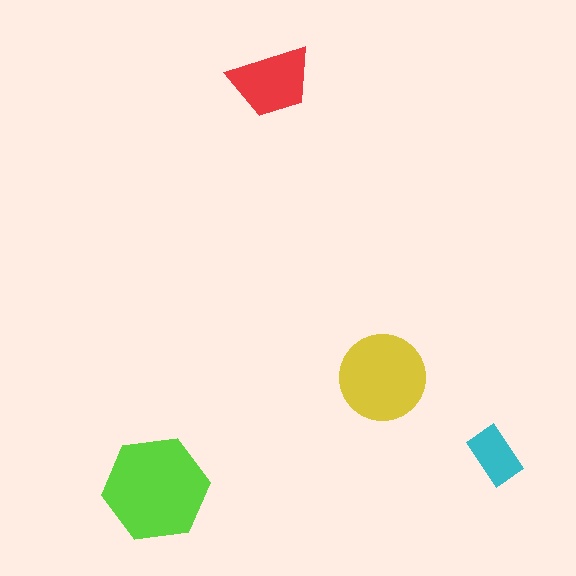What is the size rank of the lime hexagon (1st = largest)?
1st.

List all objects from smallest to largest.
The cyan rectangle, the red trapezoid, the yellow circle, the lime hexagon.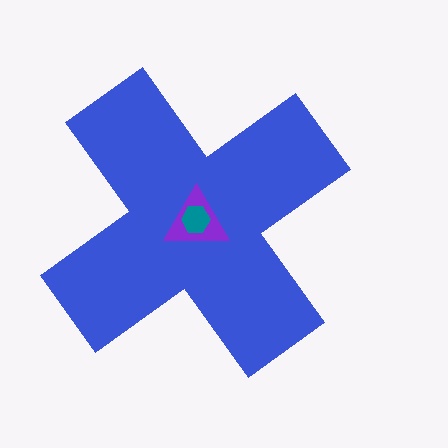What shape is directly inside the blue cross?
The purple triangle.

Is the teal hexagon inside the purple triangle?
Yes.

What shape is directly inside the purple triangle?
The teal hexagon.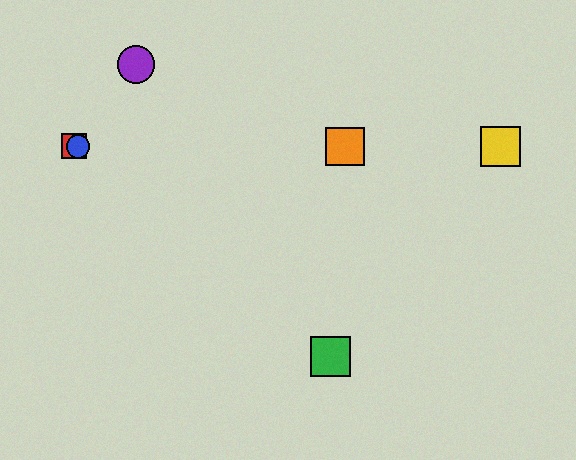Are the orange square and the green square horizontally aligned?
No, the orange square is at y≈146 and the green square is at y≈356.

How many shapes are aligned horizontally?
4 shapes (the red square, the blue circle, the yellow square, the orange square) are aligned horizontally.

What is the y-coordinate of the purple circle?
The purple circle is at y≈64.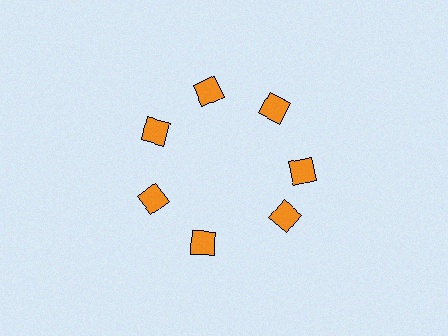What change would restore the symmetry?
The symmetry would be restored by rotating it back into even spacing with its neighbors so that all 7 diamonds sit at equal angles and equal distance from the center.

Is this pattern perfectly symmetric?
No. The 7 orange diamonds are arranged in a ring, but one element near the 5 o'clock position is rotated out of alignment along the ring, breaking the 7-fold rotational symmetry.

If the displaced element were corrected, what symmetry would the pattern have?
It would have 7-fold rotational symmetry — the pattern would map onto itself every 51 degrees.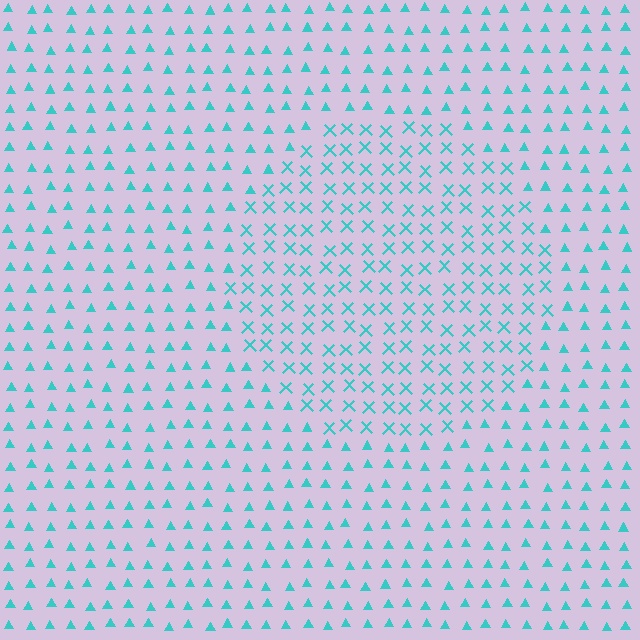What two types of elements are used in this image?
The image uses X marks inside the circle region and triangles outside it.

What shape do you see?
I see a circle.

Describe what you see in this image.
The image is filled with small cyan elements arranged in a uniform grid. A circle-shaped region contains X marks, while the surrounding area contains triangles. The boundary is defined purely by the change in element shape.